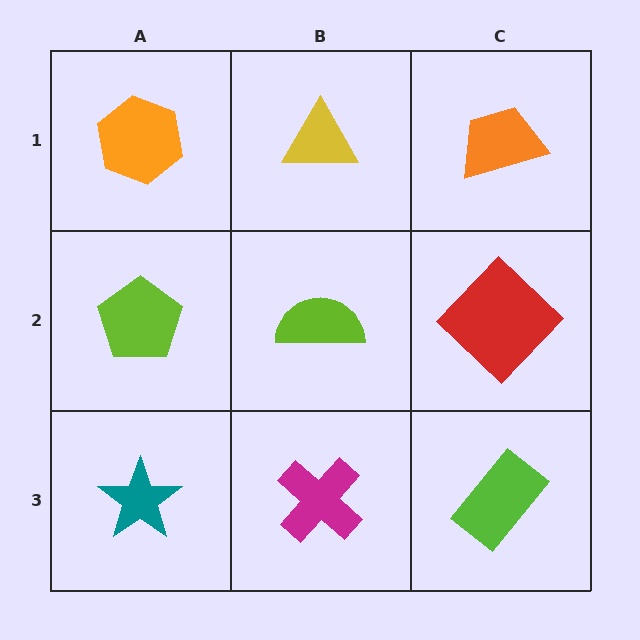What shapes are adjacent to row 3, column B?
A lime semicircle (row 2, column B), a teal star (row 3, column A), a lime rectangle (row 3, column C).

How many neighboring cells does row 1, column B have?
3.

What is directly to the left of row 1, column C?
A yellow triangle.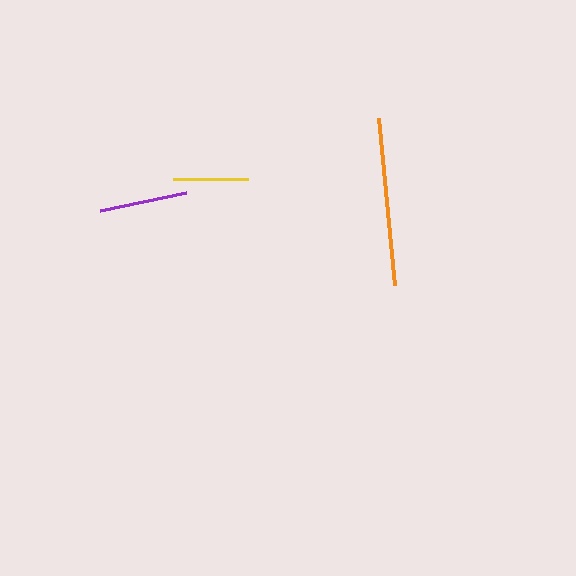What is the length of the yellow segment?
The yellow segment is approximately 74 pixels long.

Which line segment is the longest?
The orange line is the longest at approximately 168 pixels.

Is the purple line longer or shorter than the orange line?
The orange line is longer than the purple line.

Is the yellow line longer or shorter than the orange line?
The orange line is longer than the yellow line.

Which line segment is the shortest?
The yellow line is the shortest at approximately 74 pixels.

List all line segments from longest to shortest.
From longest to shortest: orange, purple, yellow.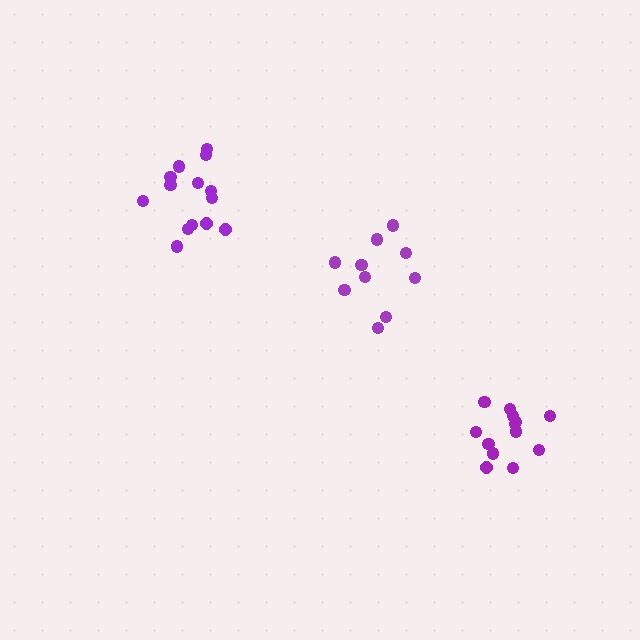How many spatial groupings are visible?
There are 3 spatial groupings.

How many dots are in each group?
Group 1: 10 dots, Group 2: 13 dots, Group 3: 14 dots (37 total).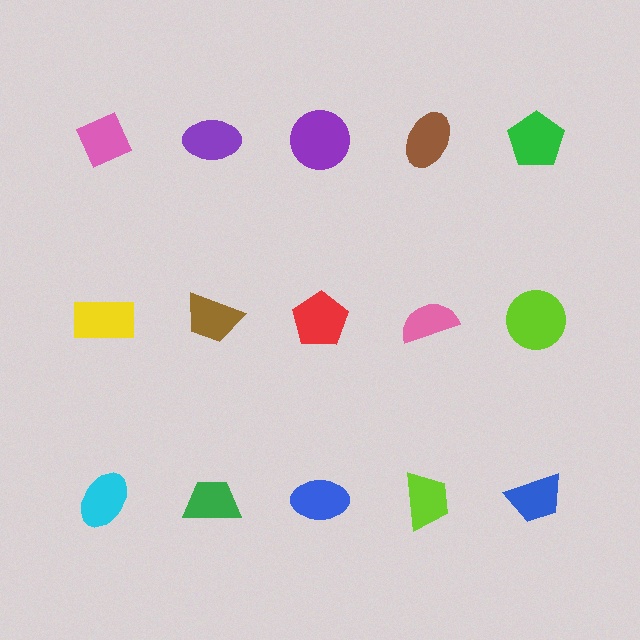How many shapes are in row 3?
5 shapes.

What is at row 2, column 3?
A red pentagon.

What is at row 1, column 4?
A brown ellipse.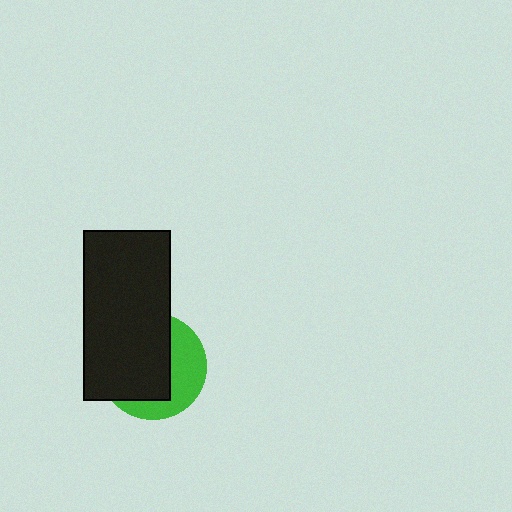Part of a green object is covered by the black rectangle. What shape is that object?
It is a circle.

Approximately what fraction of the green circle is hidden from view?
Roughly 62% of the green circle is hidden behind the black rectangle.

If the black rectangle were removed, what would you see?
You would see the complete green circle.